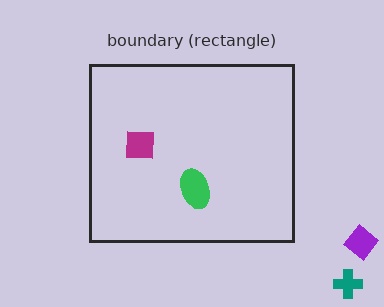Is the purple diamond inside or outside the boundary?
Outside.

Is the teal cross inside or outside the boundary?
Outside.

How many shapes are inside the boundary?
2 inside, 2 outside.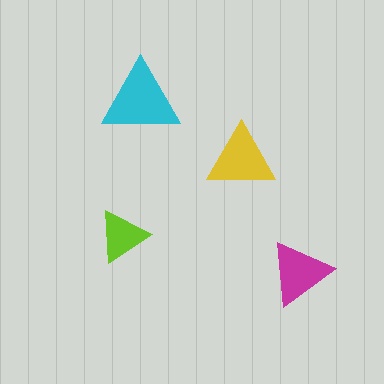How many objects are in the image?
There are 4 objects in the image.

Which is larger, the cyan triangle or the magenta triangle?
The cyan one.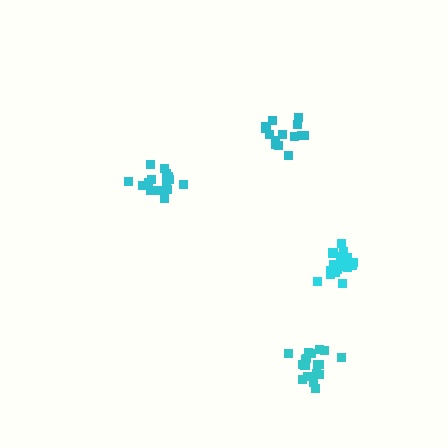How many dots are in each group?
Group 1: 14 dots, Group 2: 17 dots, Group 3: 20 dots, Group 4: 19 dots (70 total).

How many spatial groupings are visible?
There are 4 spatial groupings.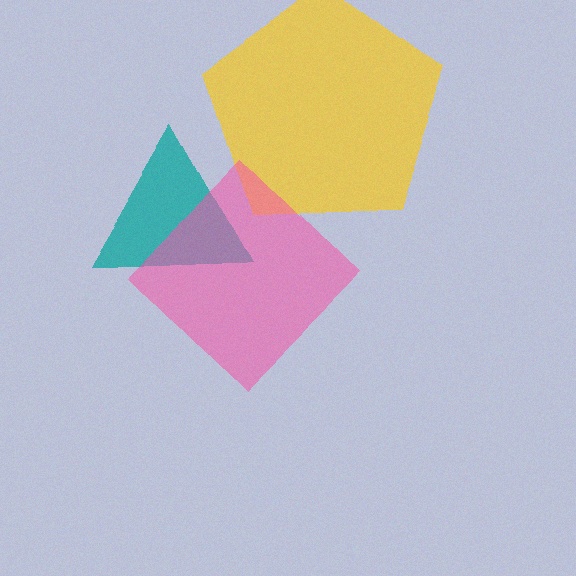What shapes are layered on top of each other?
The layered shapes are: a yellow pentagon, a teal triangle, a pink diamond.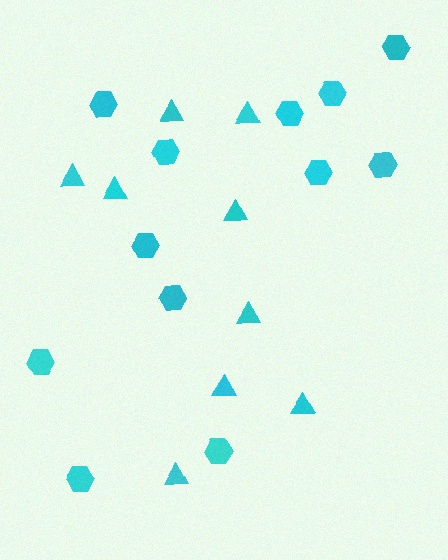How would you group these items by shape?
There are 2 groups: one group of hexagons (12) and one group of triangles (9).